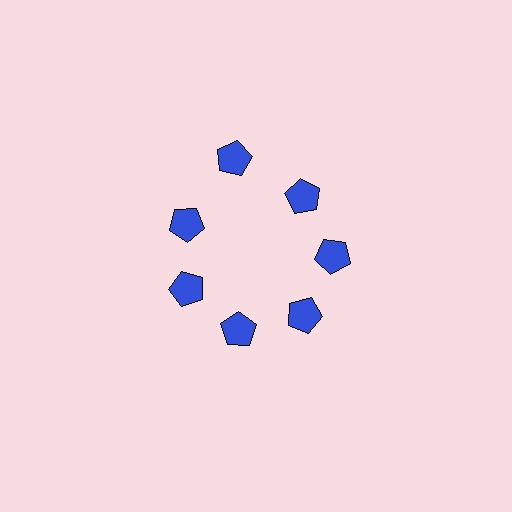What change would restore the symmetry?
The symmetry would be restored by moving it inward, back onto the ring so that all 7 pentagons sit at equal angles and equal distance from the center.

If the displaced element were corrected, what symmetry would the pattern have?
It would have 7-fold rotational symmetry — the pattern would map onto itself every 51 degrees.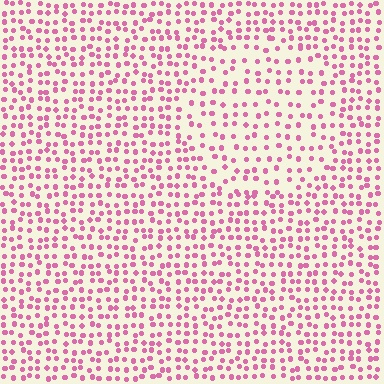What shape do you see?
I see a circle.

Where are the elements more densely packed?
The elements are more densely packed outside the circle boundary.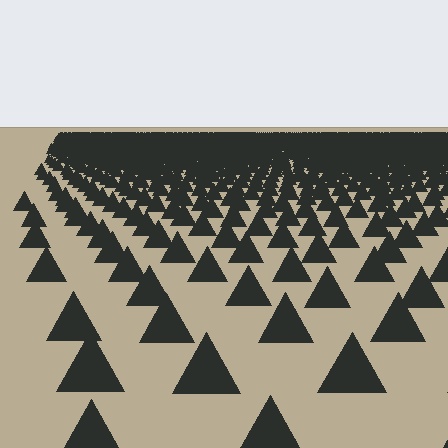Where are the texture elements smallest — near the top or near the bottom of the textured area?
Near the top.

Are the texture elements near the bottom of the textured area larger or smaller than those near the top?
Larger. Near the bottom, elements are closer to the viewer and appear at a bigger on-screen size.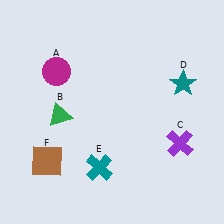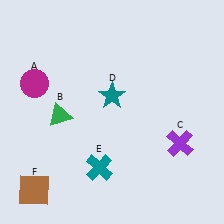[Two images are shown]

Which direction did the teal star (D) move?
The teal star (D) moved left.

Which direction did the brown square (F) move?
The brown square (F) moved down.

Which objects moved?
The objects that moved are: the magenta circle (A), the teal star (D), the brown square (F).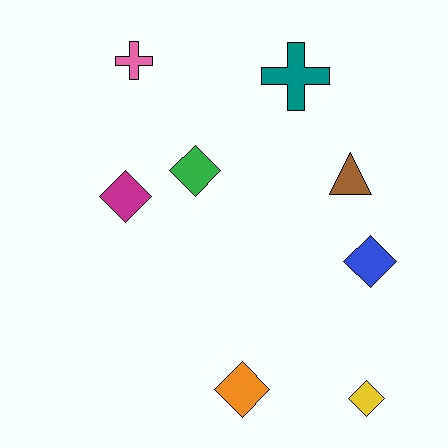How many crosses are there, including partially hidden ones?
There are 2 crosses.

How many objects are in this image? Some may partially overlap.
There are 8 objects.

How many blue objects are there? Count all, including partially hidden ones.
There is 1 blue object.